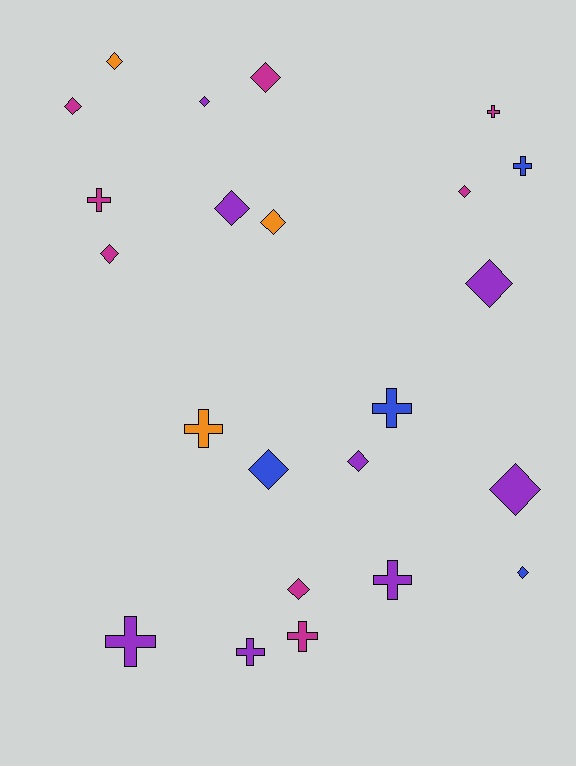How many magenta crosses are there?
There are 3 magenta crosses.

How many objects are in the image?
There are 23 objects.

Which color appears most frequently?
Magenta, with 8 objects.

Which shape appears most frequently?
Diamond, with 14 objects.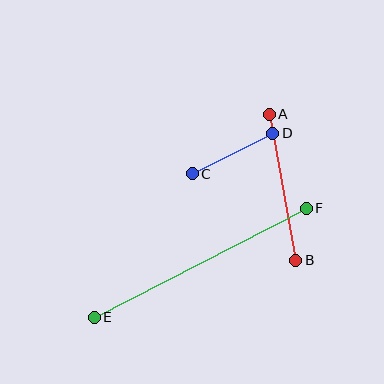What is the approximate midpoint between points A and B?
The midpoint is at approximately (283, 187) pixels.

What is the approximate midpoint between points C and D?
The midpoint is at approximately (233, 153) pixels.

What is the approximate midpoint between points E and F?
The midpoint is at approximately (200, 263) pixels.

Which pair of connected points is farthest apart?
Points E and F are farthest apart.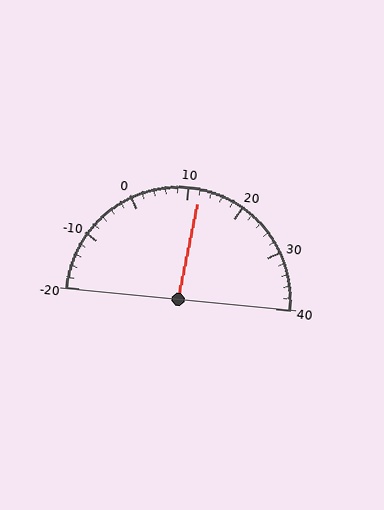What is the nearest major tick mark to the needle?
The nearest major tick mark is 10.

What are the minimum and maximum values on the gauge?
The gauge ranges from -20 to 40.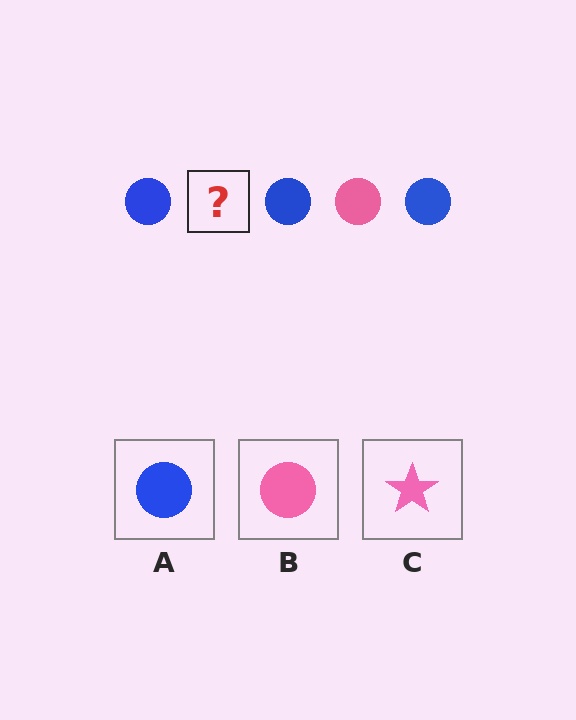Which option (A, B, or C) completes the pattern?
B.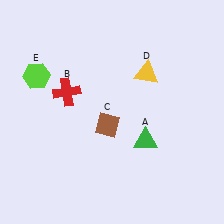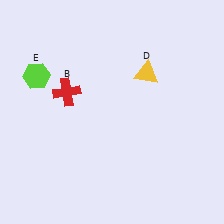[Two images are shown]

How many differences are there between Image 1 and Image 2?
There are 2 differences between the two images.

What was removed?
The green triangle (A), the brown diamond (C) were removed in Image 2.